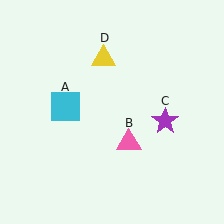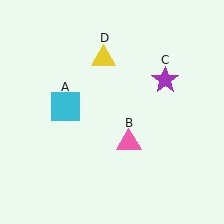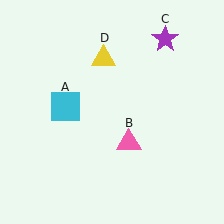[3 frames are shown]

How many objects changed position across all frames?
1 object changed position: purple star (object C).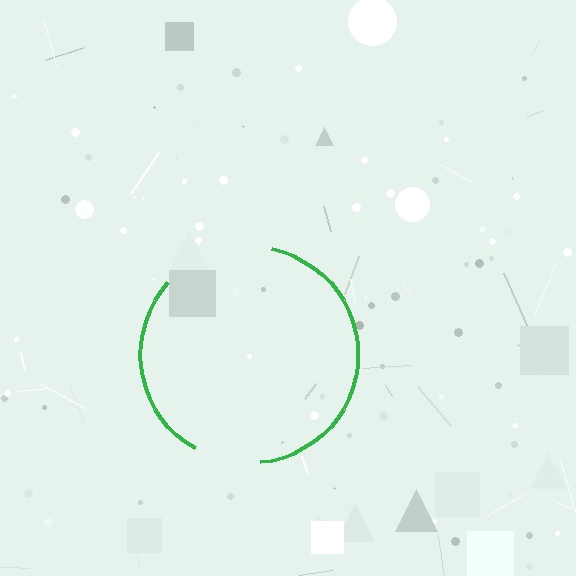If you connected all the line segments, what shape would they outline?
They would outline a circle.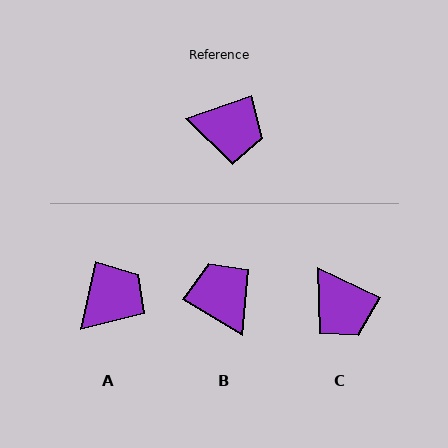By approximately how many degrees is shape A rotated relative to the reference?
Approximately 59 degrees counter-clockwise.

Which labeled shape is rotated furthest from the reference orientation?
B, about 130 degrees away.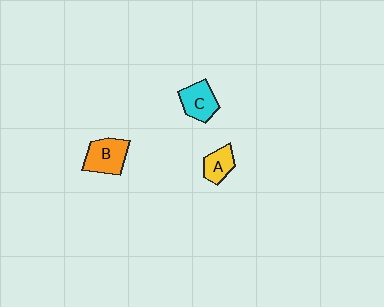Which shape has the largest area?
Shape B (orange).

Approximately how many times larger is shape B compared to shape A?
Approximately 1.5 times.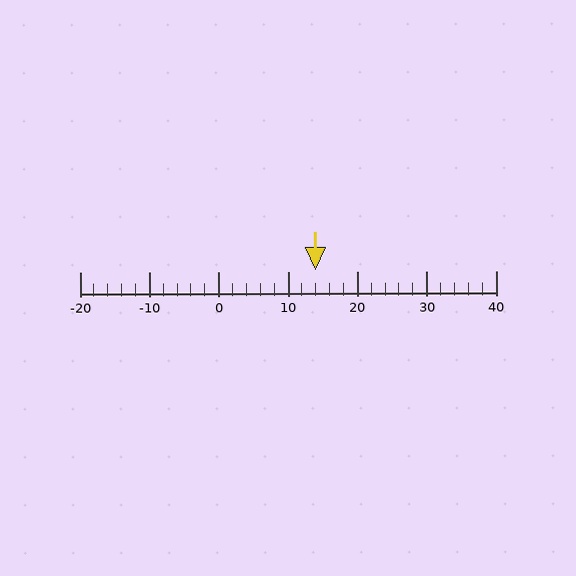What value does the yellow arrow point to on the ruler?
The yellow arrow points to approximately 14.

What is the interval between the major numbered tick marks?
The major tick marks are spaced 10 units apart.